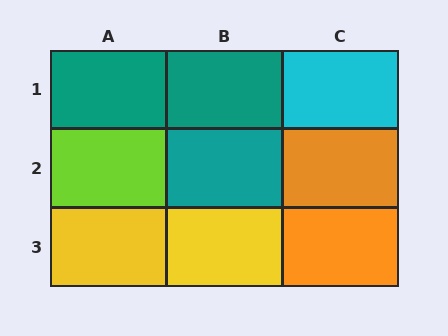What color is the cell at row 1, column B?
Teal.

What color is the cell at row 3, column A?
Yellow.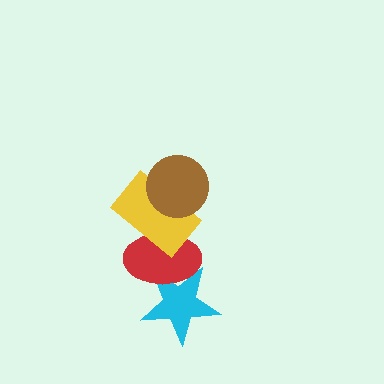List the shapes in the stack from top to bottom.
From top to bottom: the brown circle, the yellow rectangle, the red ellipse, the cyan star.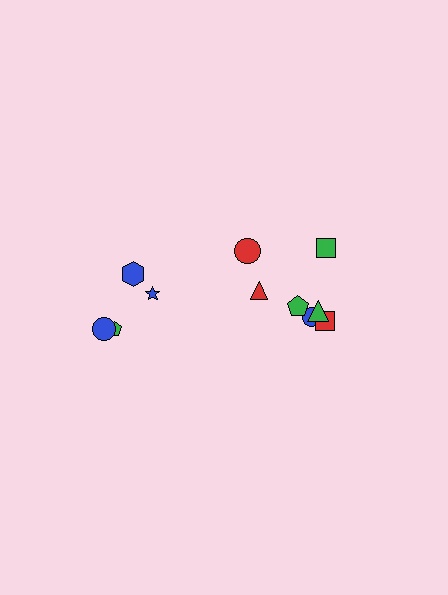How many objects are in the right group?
There are 7 objects.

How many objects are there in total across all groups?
There are 11 objects.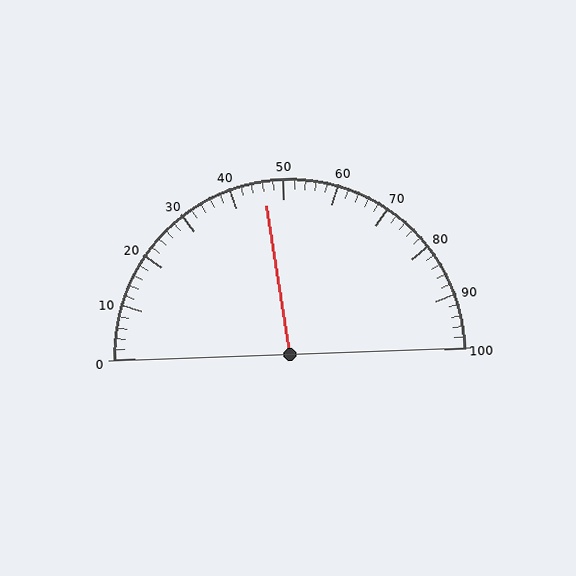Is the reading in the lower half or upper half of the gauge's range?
The reading is in the lower half of the range (0 to 100).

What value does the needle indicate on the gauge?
The needle indicates approximately 46.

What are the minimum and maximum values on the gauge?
The gauge ranges from 0 to 100.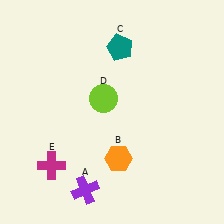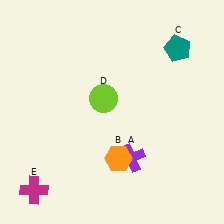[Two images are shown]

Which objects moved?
The objects that moved are: the purple cross (A), the teal pentagon (C), the magenta cross (E).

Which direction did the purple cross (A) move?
The purple cross (A) moved right.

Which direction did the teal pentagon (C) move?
The teal pentagon (C) moved right.